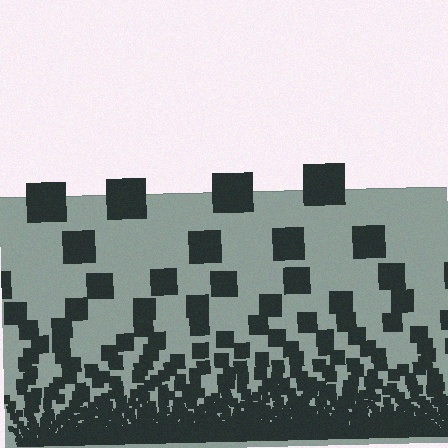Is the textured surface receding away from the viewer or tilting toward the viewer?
The surface appears to tilt toward the viewer. Texture elements get larger and sparser toward the top.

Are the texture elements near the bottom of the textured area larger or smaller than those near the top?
Smaller. The gradient is inverted — elements near the bottom are smaller and denser.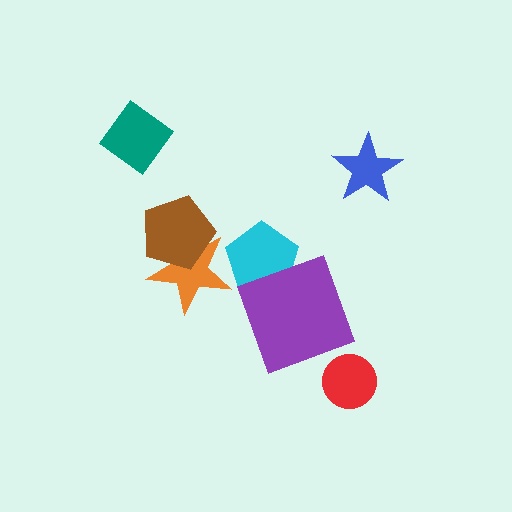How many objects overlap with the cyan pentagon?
2 objects overlap with the cyan pentagon.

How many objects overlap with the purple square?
1 object overlaps with the purple square.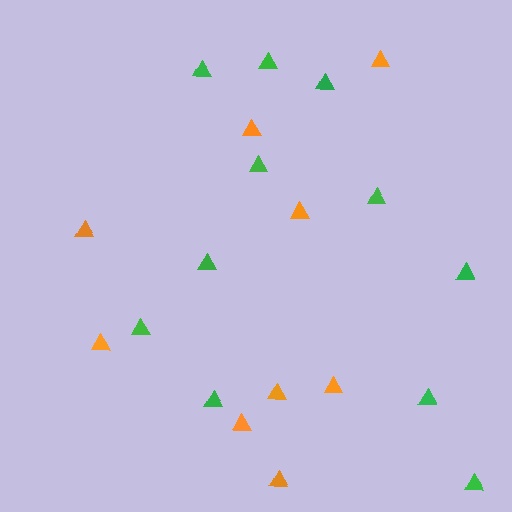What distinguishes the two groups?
There are 2 groups: one group of green triangles (11) and one group of orange triangles (9).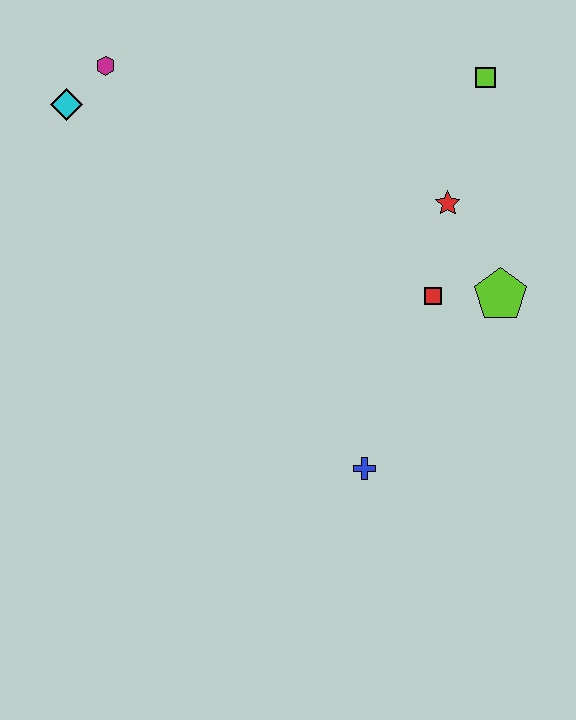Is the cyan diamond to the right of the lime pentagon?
No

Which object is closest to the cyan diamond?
The magenta hexagon is closest to the cyan diamond.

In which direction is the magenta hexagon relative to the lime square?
The magenta hexagon is to the left of the lime square.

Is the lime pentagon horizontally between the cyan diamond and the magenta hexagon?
No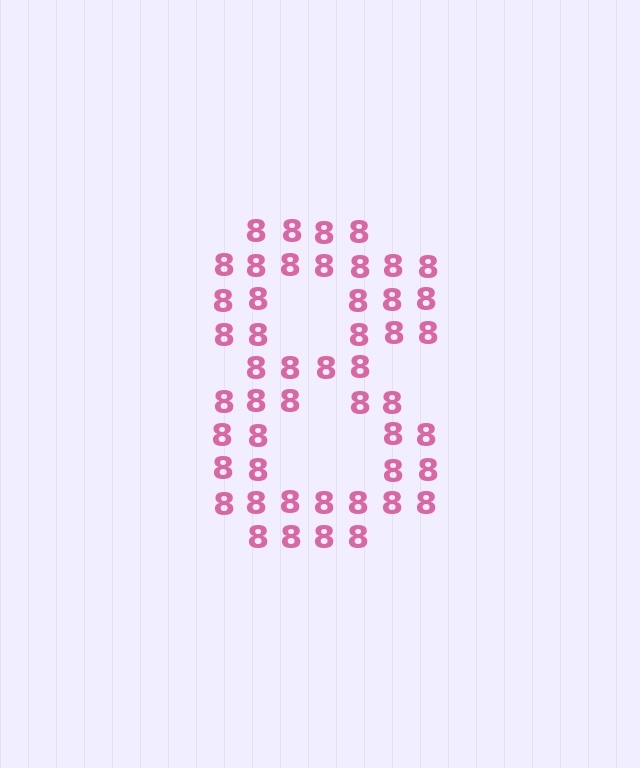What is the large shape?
The large shape is the digit 8.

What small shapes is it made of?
It is made of small digit 8's.